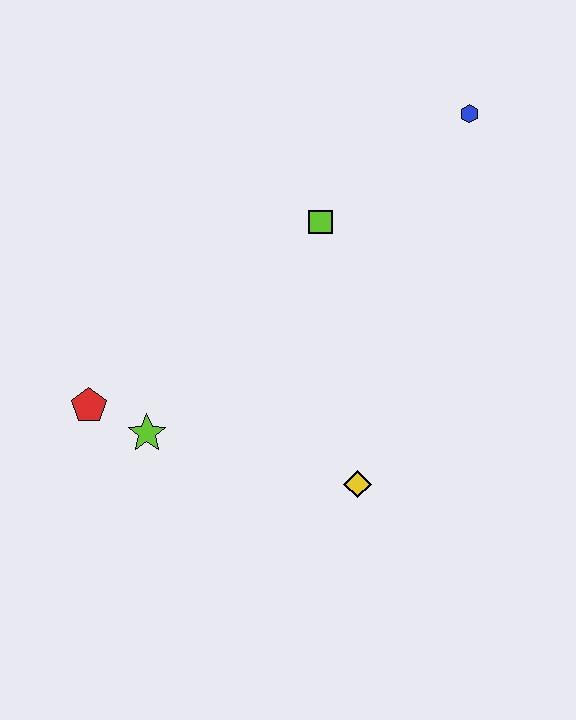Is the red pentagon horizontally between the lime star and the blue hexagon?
No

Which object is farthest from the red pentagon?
The blue hexagon is farthest from the red pentagon.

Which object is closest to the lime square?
The blue hexagon is closest to the lime square.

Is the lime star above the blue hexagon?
No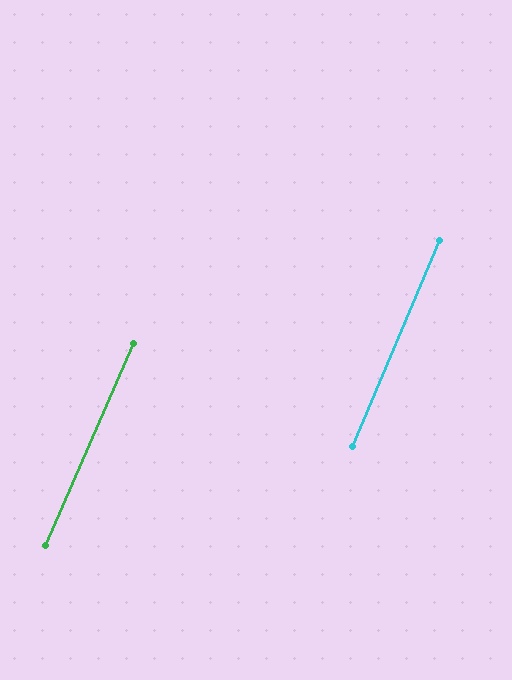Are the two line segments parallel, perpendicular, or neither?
Parallel — their directions differ by only 0.5°.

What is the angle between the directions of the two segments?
Approximately 0 degrees.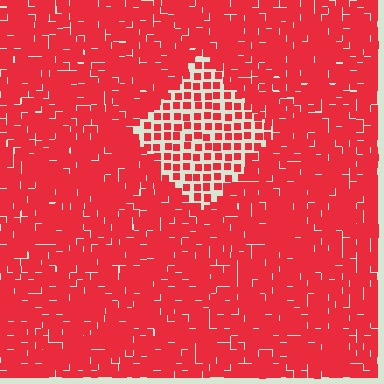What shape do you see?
I see a diamond.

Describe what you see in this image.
The image contains small red elements arranged at two different densities. A diamond-shaped region is visible where the elements are less densely packed than the surrounding area.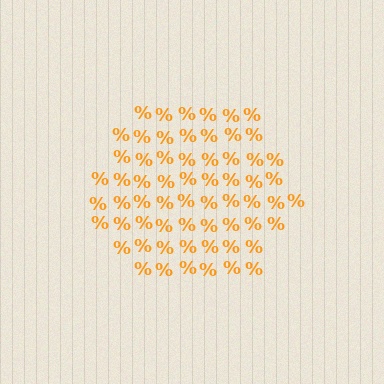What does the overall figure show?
The overall figure shows a hexagon.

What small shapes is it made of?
It is made of small percent signs.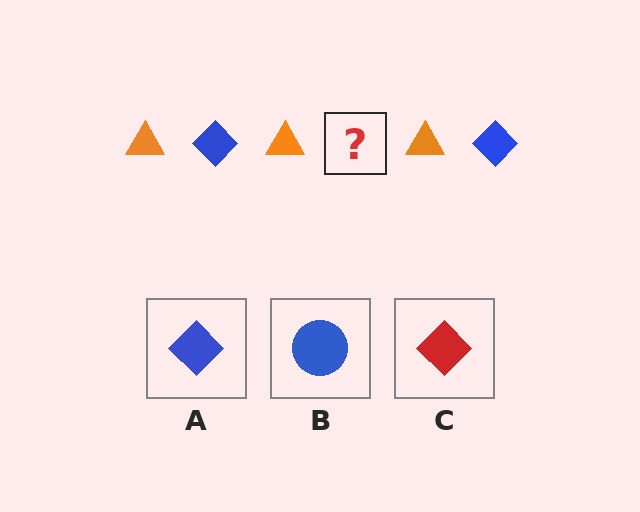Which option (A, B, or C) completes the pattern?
A.